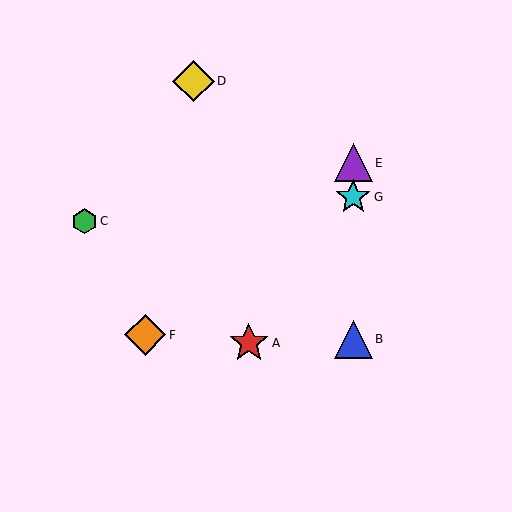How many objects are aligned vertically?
3 objects (B, E, G) are aligned vertically.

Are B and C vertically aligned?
No, B is at x≈353 and C is at x≈85.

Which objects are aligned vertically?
Objects B, E, G are aligned vertically.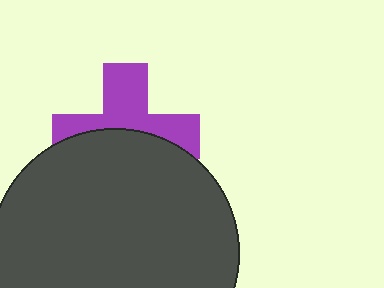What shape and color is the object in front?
The object in front is a dark gray circle.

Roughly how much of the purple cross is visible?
About half of it is visible (roughly 49%).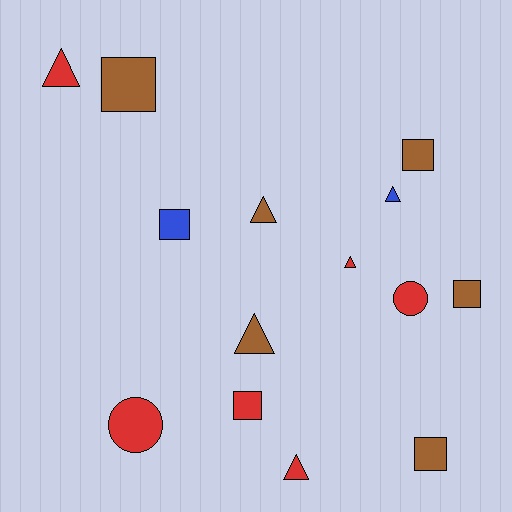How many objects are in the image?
There are 14 objects.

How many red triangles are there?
There are 3 red triangles.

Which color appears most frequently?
Red, with 6 objects.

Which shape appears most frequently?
Triangle, with 6 objects.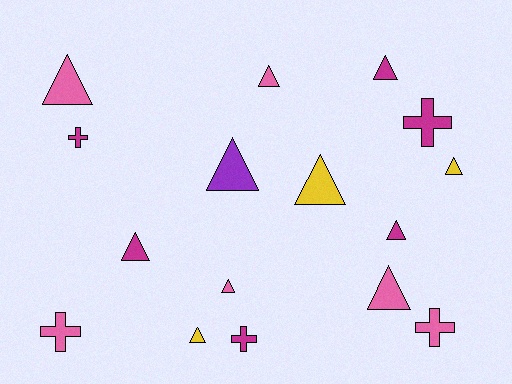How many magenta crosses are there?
There are 3 magenta crosses.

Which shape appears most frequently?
Triangle, with 11 objects.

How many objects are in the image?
There are 16 objects.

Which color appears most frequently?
Pink, with 6 objects.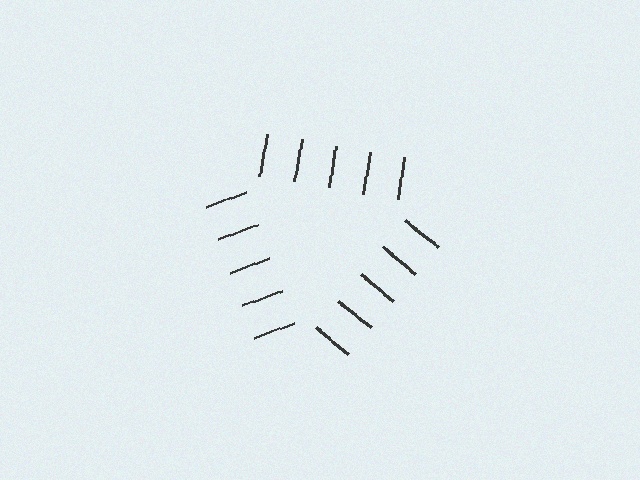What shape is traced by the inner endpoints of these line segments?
An illusory triangle — the line segments terminate on its edges but no continuous stroke is drawn.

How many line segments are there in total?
15 — 5 along each of the 3 edges.